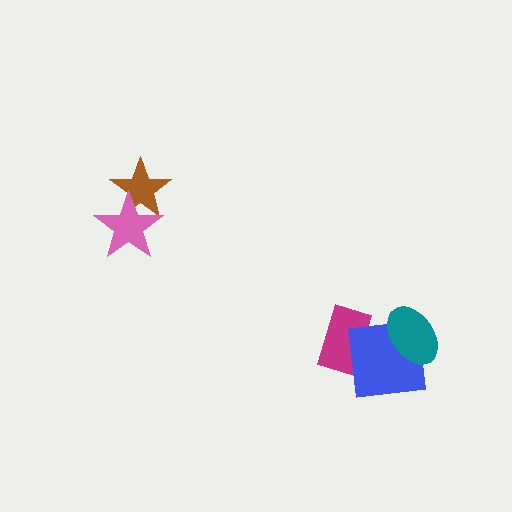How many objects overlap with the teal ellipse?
1 object overlaps with the teal ellipse.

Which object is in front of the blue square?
The teal ellipse is in front of the blue square.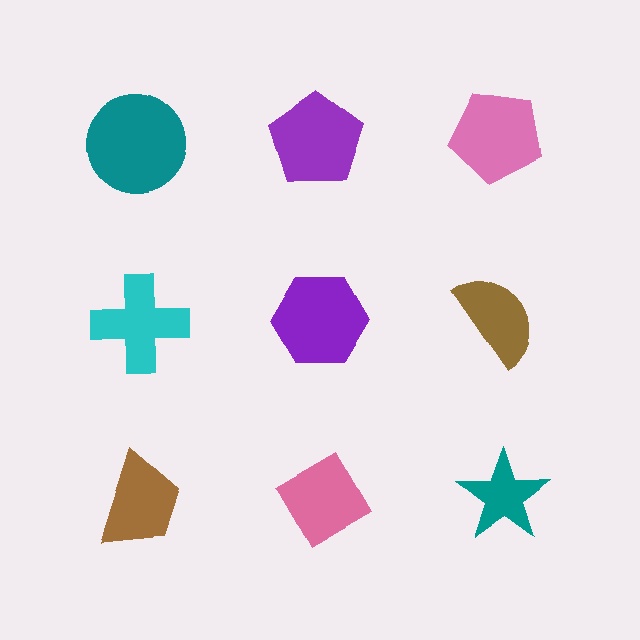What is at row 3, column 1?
A brown trapezoid.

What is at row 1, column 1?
A teal circle.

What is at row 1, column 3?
A pink pentagon.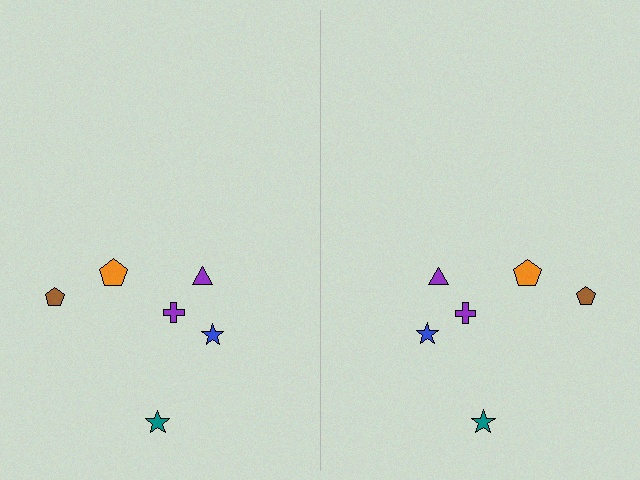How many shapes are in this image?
There are 12 shapes in this image.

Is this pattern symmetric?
Yes, this pattern has bilateral (reflection) symmetry.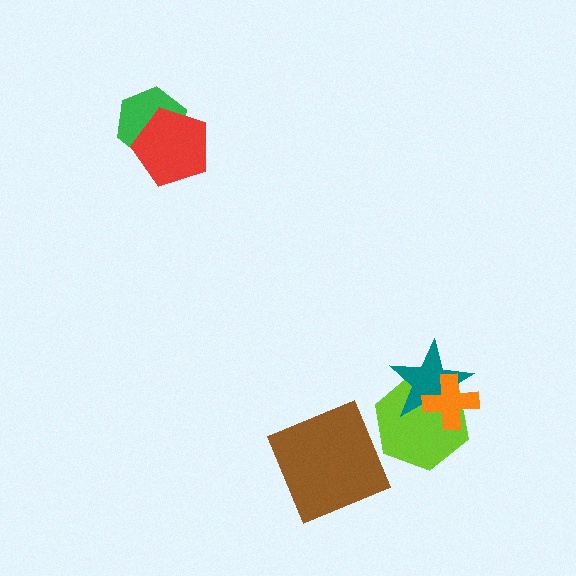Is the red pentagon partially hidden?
No, no other shape covers it.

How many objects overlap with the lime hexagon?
2 objects overlap with the lime hexagon.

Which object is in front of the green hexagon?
The red pentagon is in front of the green hexagon.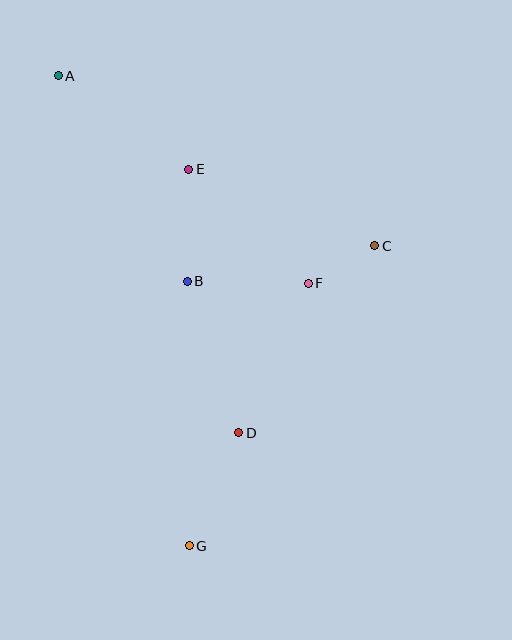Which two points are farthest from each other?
Points A and G are farthest from each other.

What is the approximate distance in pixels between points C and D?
The distance between C and D is approximately 231 pixels.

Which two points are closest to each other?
Points C and F are closest to each other.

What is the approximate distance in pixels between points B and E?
The distance between B and E is approximately 112 pixels.